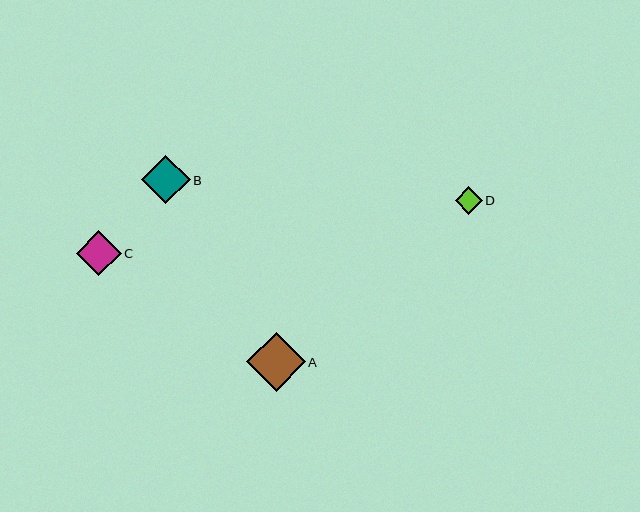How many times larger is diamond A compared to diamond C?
Diamond A is approximately 1.3 times the size of diamond C.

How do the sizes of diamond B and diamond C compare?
Diamond B and diamond C are approximately the same size.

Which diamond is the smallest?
Diamond D is the smallest with a size of approximately 27 pixels.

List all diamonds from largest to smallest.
From largest to smallest: A, B, C, D.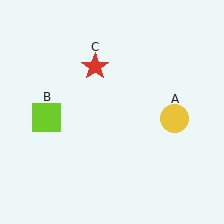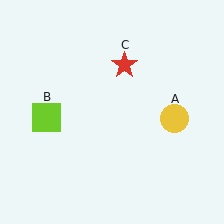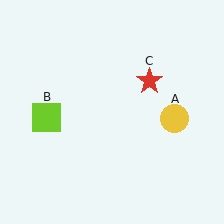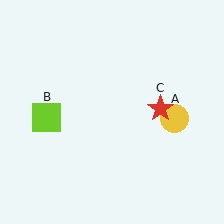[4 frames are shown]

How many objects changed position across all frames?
1 object changed position: red star (object C).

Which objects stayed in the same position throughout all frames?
Yellow circle (object A) and lime square (object B) remained stationary.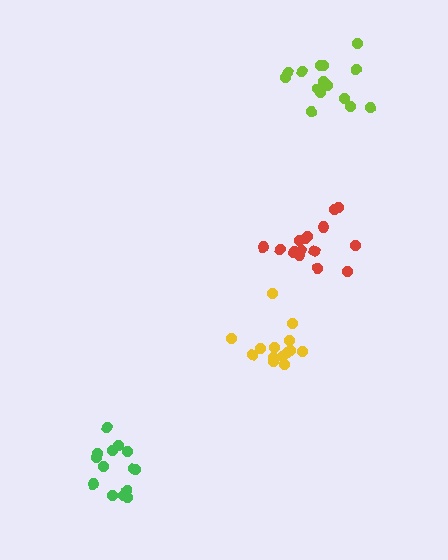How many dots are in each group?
Group 1: 15 dots, Group 2: 14 dots, Group 3: 14 dots, Group 4: 16 dots (59 total).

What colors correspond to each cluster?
The clusters are colored: lime, green, yellow, red.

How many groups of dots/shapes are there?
There are 4 groups.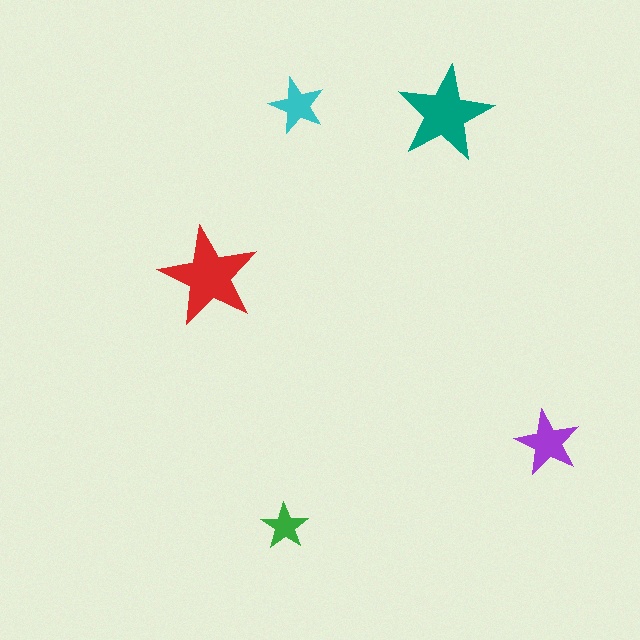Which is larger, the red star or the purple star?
The red one.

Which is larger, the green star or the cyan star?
The cyan one.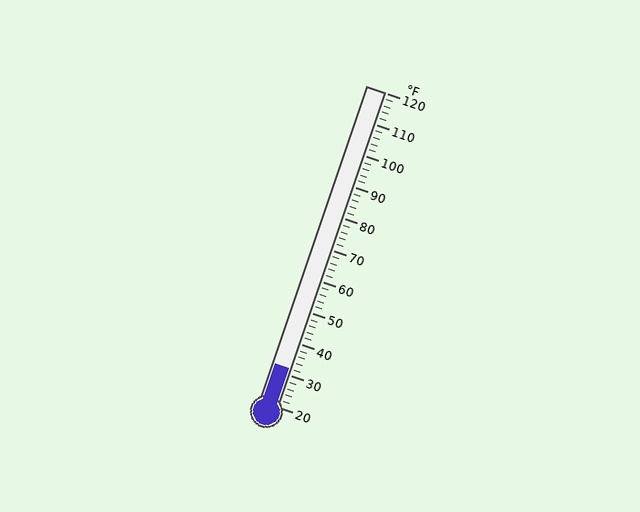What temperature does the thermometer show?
The thermometer shows approximately 32°F.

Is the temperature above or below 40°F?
The temperature is below 40°F.